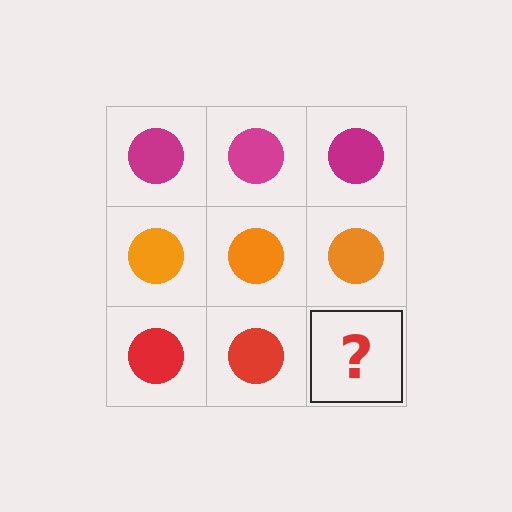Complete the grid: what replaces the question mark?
The question mark should be replaced with a red circle.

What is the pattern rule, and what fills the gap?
The rule is that each row has a consistent color. The gap should be filled with a red circle.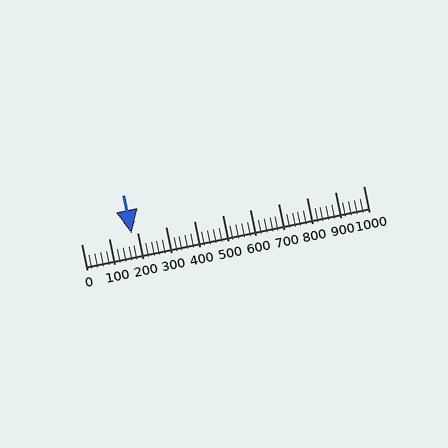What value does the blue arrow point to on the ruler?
The blue arrow points to approximately 180.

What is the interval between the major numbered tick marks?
The major tick marks are spaced 100 units apart.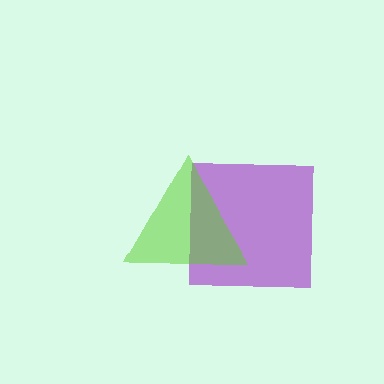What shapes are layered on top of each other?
The layered shapes are: a purple square, a lime triangle.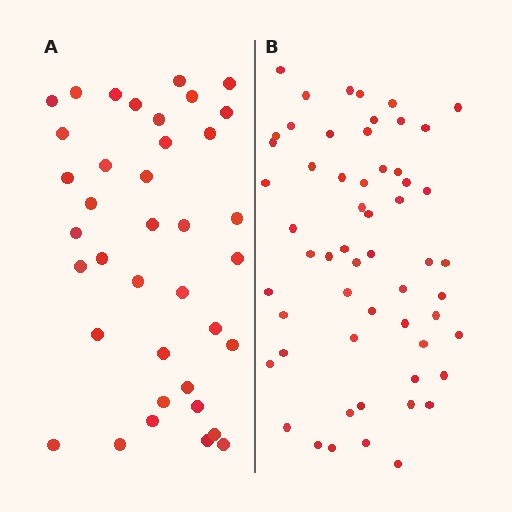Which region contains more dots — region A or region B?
Region B (the right region) has more dots.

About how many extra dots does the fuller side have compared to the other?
Region B has approximately 20 more dots than region A.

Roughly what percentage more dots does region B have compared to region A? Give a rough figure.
About 50% more.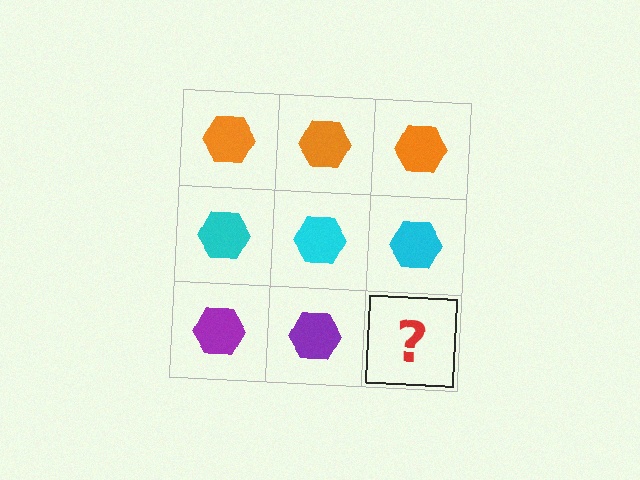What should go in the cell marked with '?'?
The missing cell should contain a purple hexagon.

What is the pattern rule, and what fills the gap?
The rule is that each row has a consistent color. The gap should be filled with a purple hexagon.